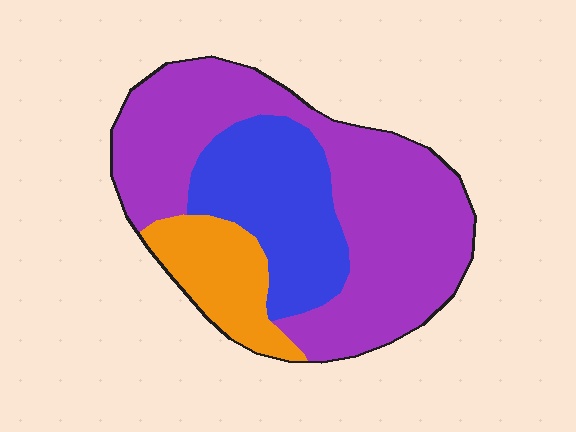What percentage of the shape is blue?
Blue covers about 25% of the shape.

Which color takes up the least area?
Orange, at roughly 15%.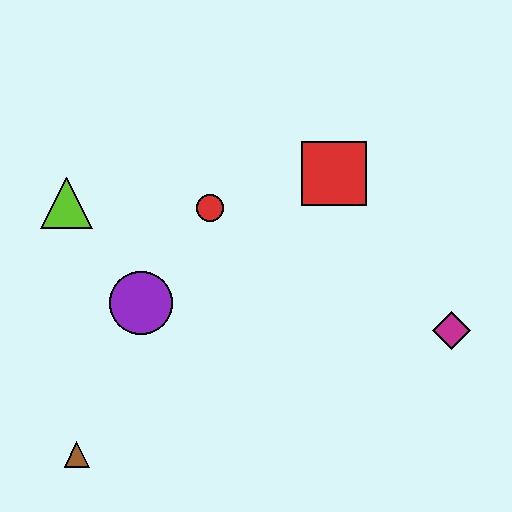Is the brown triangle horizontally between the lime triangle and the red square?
Yes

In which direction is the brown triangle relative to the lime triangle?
The brown triangle is below the lime triangle.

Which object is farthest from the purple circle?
The magenta diamond is farthest from the purple circle.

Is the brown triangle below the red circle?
Yes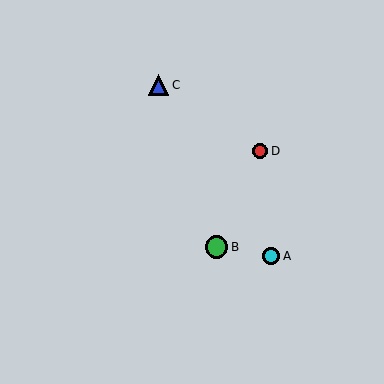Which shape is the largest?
The green circle (labeled B) is the largest.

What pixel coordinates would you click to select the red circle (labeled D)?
Click at (260, 151) to select the red circle D.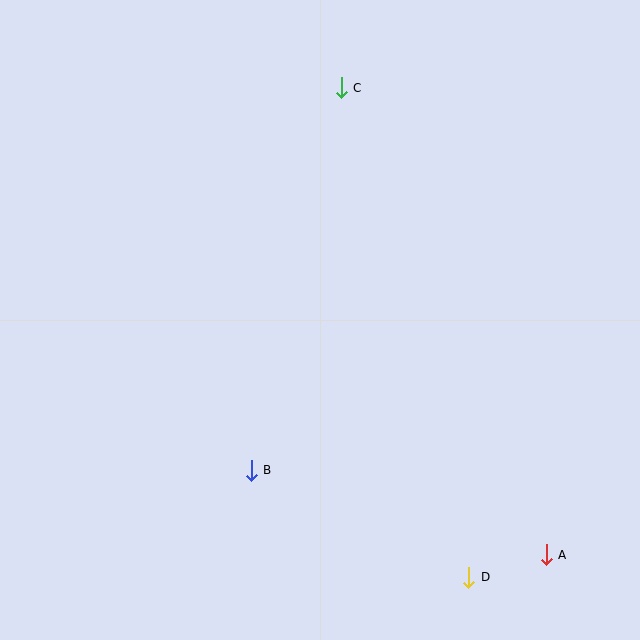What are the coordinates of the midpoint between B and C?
The midpoint between B and C is at (296, 279).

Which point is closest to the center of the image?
Point B at (251, 470) is closest to the center.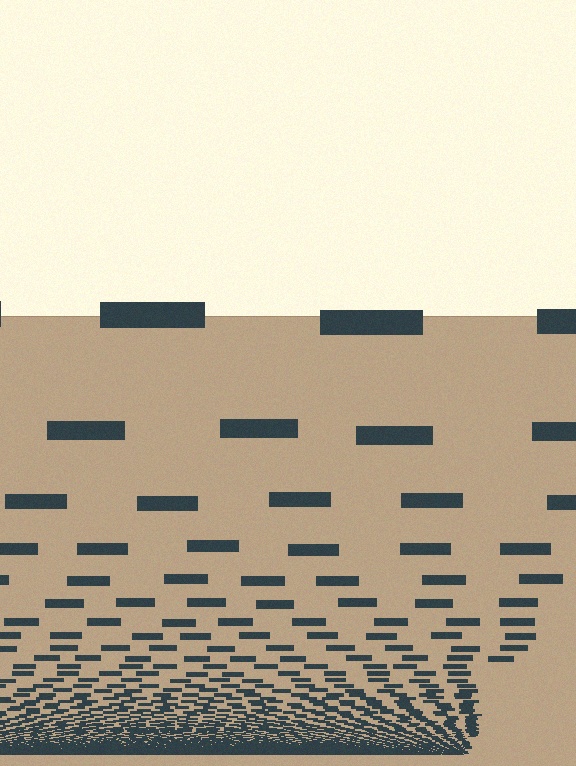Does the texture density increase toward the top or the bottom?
Density increases toward the bottom.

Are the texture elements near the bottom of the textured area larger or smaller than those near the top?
Smaller. The gradient is inverted — elements near the bottom are smaller and denser.